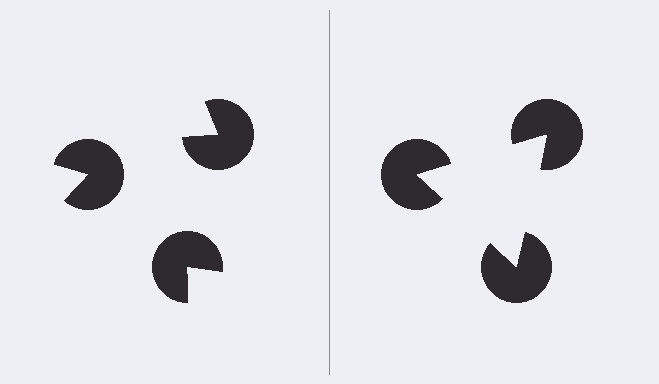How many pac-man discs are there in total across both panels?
6 — 3 on each side.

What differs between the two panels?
The pac-man discs are positioned identically on both sides; only the wedge orientations differ. On the right they align to a triangle; on the left they are misaligned.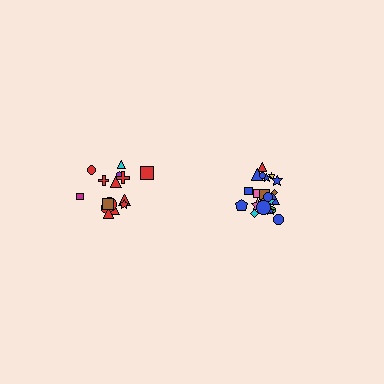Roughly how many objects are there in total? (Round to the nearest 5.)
Roughly 35 objects in total.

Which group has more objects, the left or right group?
The right group.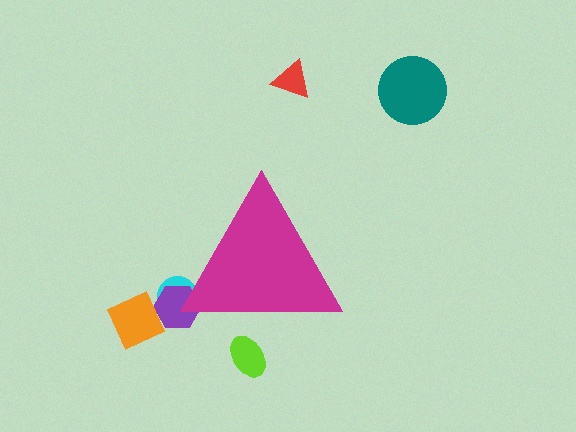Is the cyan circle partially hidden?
Yes, the cyan circle is partially hidden behind the magenta triangle.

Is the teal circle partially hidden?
No, the teal circle is fully visible.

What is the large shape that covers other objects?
A magenta triangle.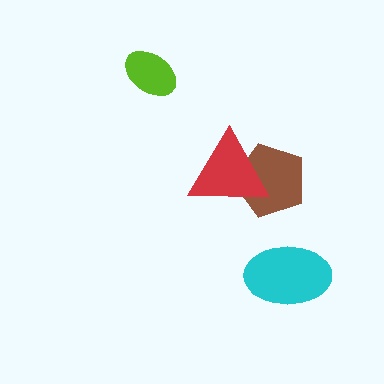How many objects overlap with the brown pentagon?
1 object overlaps with the brown pentagon.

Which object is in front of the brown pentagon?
The red triangle is in front of the brown pentagon.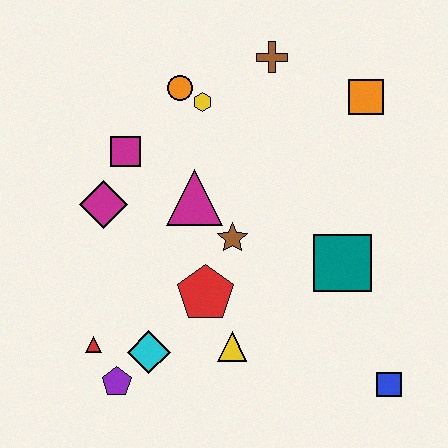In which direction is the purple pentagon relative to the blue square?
The purple pentagon is to the left of the blue square.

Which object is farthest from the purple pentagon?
The orange square is farthest from the purple pentagon.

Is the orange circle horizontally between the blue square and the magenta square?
Yes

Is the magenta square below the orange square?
Yes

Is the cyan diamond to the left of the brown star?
Yes